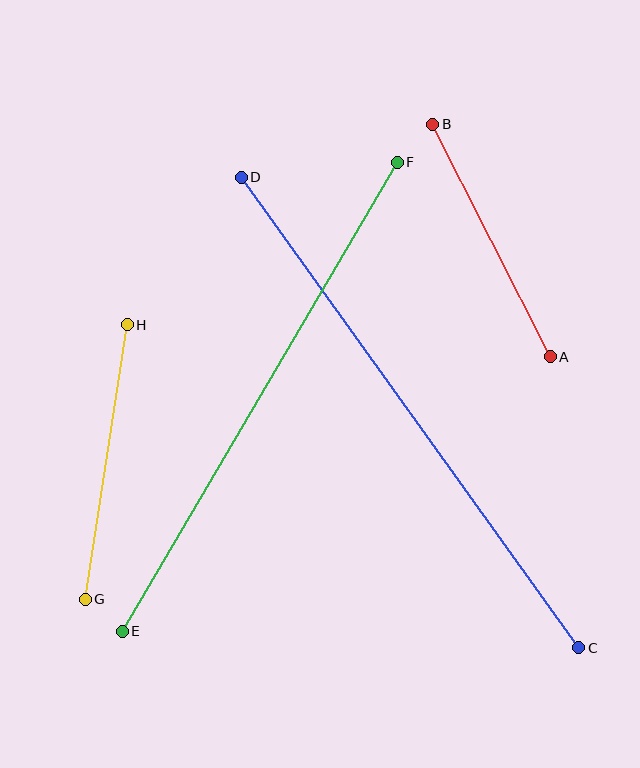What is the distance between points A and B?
The distance is approximately 261 pixels.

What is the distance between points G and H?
The distance is approximately 278 pixels.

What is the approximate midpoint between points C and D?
The midpoint is at approximately (410, 413) pixels.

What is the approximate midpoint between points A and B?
The midpoint is at approximately (492, 240) pixels.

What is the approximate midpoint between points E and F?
The midpoint is at approximately (260, 397) pixels.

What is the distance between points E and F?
The distance is approximately 543 pixels.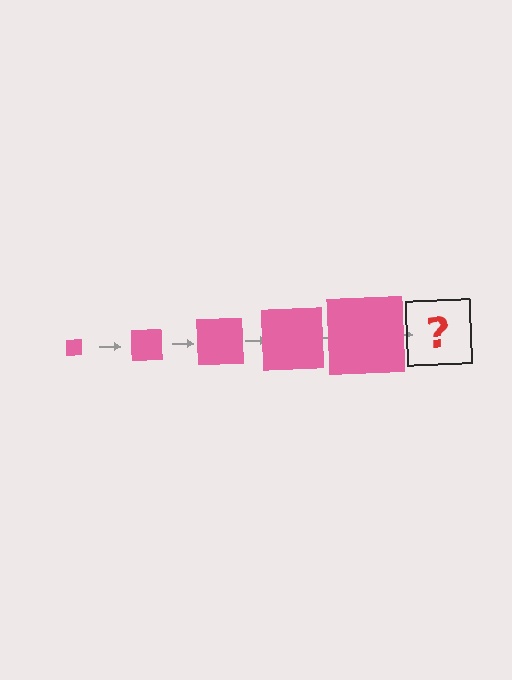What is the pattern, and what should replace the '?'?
The pattern is that the square gets progressively larger each step. The '?' should be a pink square, larger than the previous one.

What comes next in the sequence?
The next element should be a pink square, larger than the previous one.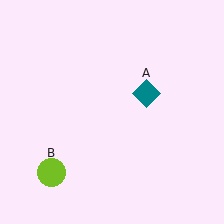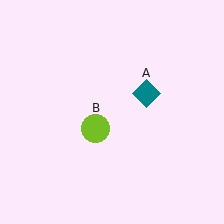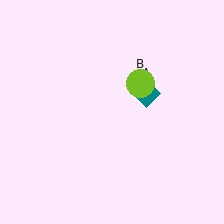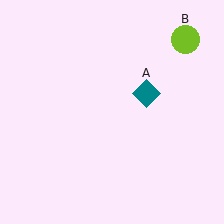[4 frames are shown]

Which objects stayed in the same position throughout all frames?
Teal diamond (object A) remained stationary.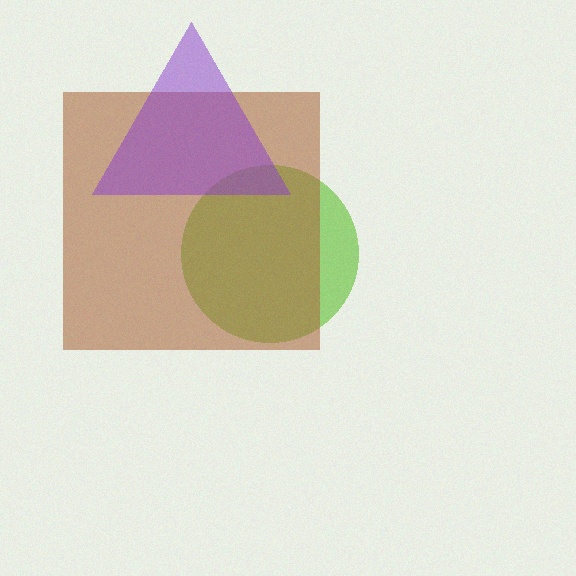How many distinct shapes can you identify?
There are 3 distinct shapes: a lime circle, a brown square, a purple triangle.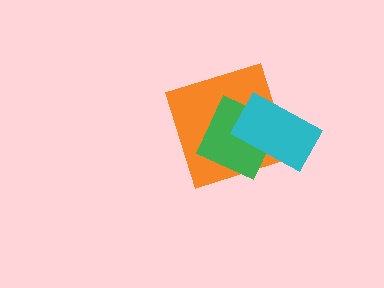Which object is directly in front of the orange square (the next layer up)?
The green square is directly in front of the orange square.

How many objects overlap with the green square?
2 objects overlap with the green square.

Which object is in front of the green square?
The cyan rectangle is in front of the green square.